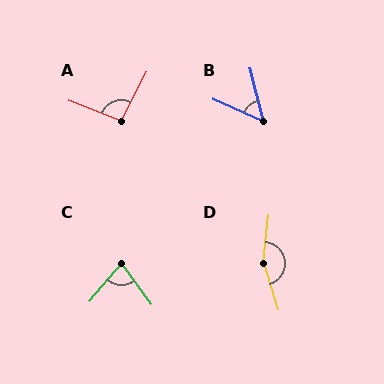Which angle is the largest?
D, at approximately 156 degrees.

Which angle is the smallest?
B, at approximately 52 degrees.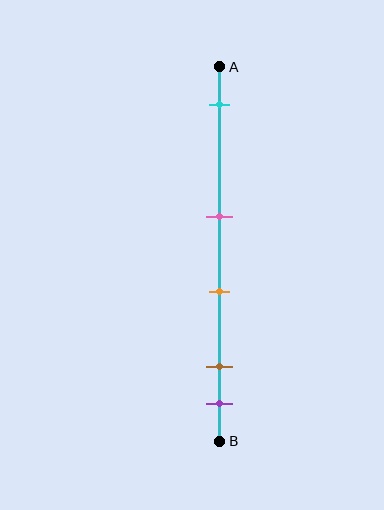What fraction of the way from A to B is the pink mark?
The pink mark is approximately 40% (0.4) of the way from A to B.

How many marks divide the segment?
There are 5 marks dividing the segment.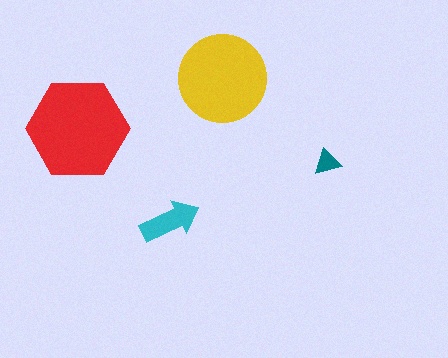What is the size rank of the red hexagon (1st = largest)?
1st.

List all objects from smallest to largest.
The teal triangle, the cyan arrow, the yellow circle, the red hexagon.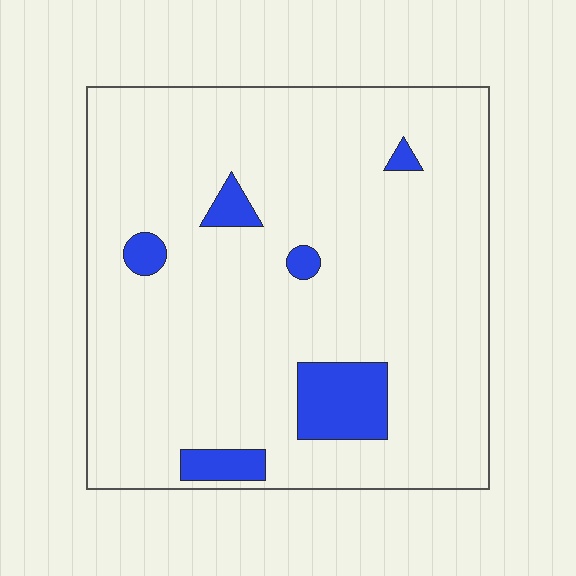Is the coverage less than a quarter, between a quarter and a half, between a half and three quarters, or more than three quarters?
Less than a quarter.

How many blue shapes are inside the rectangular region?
6.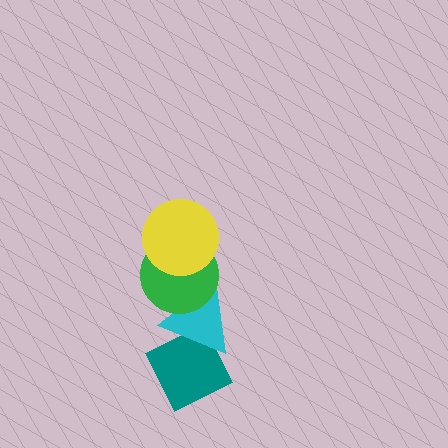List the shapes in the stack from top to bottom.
From top to bottom: the yellow circle, the green circle, the cyan triangle, the teal diamond.